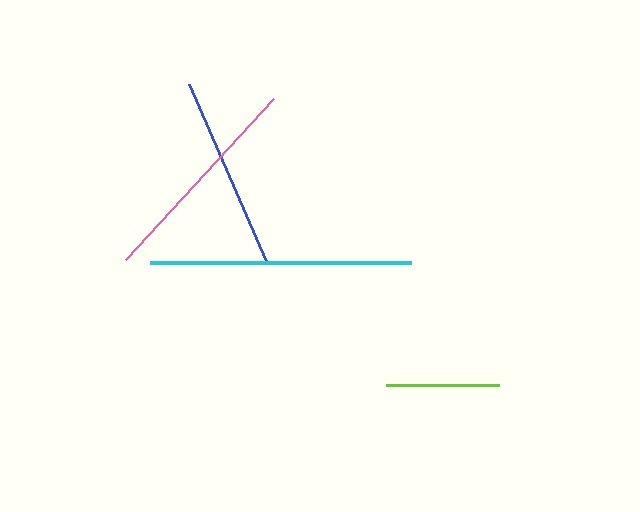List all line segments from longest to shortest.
From longest to shortest: cyan, pink, blue, lime.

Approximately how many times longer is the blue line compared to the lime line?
The blue line is approximately 1.7 times the length of the lime line.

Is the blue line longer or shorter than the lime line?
The blue line is longer than the lime line.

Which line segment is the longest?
The cyan line is the longest at approximately 261 pixels.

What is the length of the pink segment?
The pink segment is approximately 220 pixels long.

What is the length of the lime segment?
The lime segment is approximately 114 pixels long.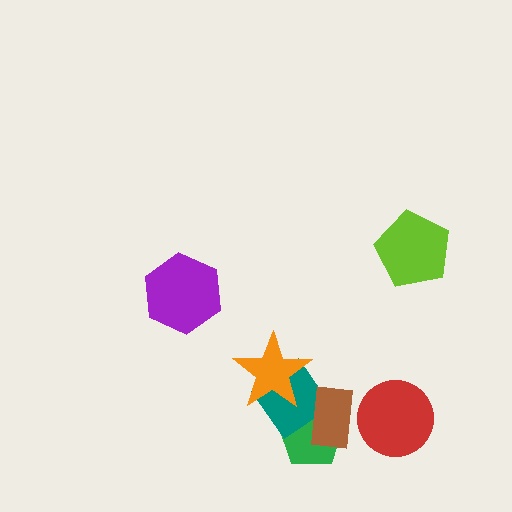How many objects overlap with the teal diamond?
3 objects overlap with the teal diamond.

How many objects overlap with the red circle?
0 objects overlap with the red circle.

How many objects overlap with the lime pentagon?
0 objects overlap with the lime pentagon.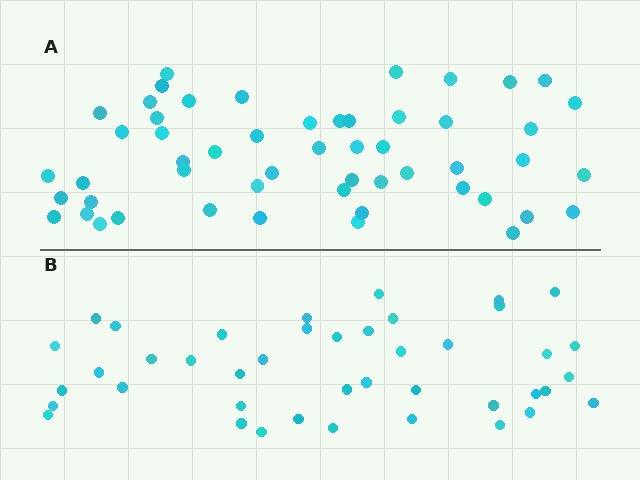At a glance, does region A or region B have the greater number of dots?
Region A (the top region) has more dots.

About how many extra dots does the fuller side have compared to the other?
Region A has roughly 12 or so more dots than region B.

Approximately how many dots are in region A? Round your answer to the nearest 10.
About 50 dots. (The exact count is 53, which rounds to 50.)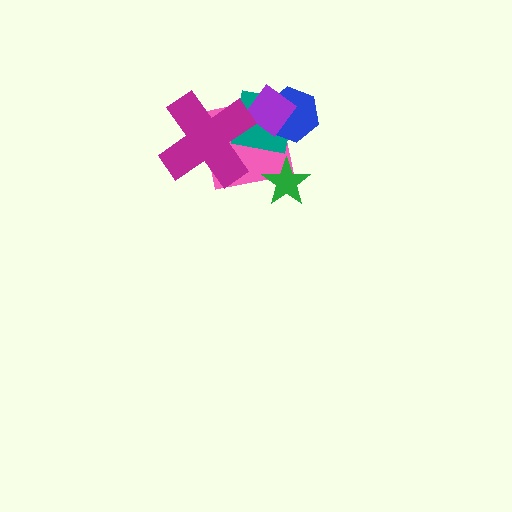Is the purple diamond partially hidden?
No, no other shape covers it.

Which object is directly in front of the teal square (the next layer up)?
The blue hexagon is directly in front of the teal square.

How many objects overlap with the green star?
1 object overlaps with the green star.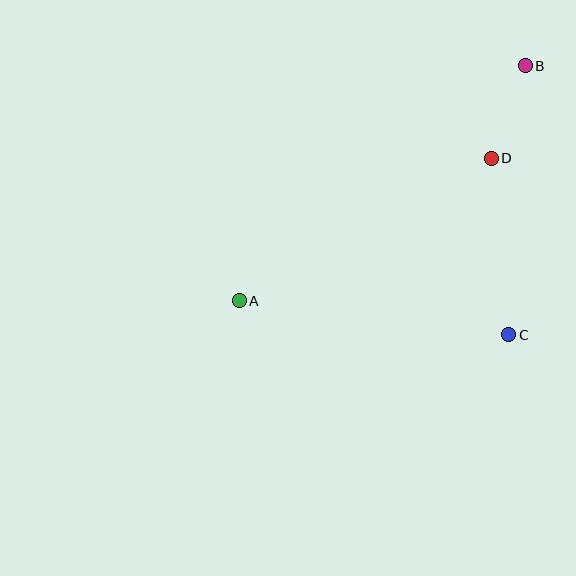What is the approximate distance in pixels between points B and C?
The distance between B and C is approximately 270 pixels.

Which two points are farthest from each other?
Points A and B are farthest from each other.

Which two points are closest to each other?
Points B and D are closest to each other.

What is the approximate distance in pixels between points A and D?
The distance between A and D is approximately 289 pixels.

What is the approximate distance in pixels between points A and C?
The distance between A and C is approximately 271 pixels.